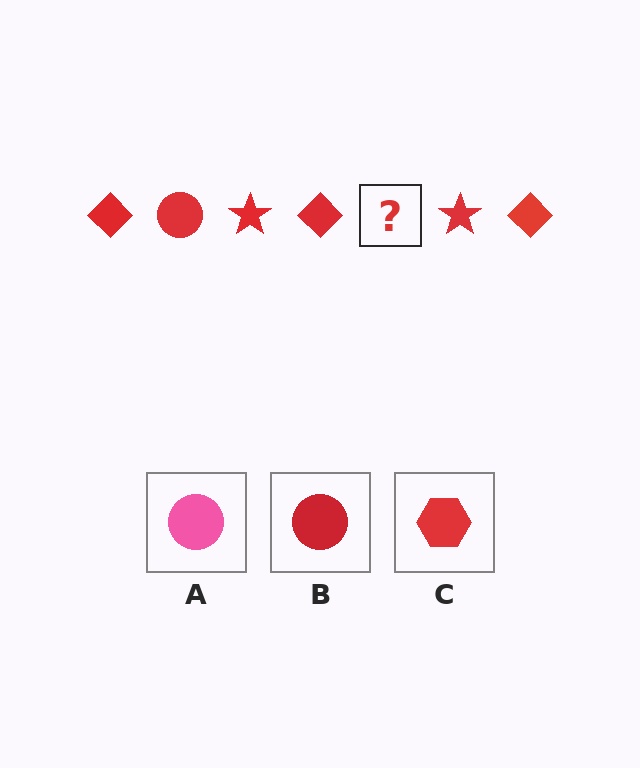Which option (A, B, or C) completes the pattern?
B.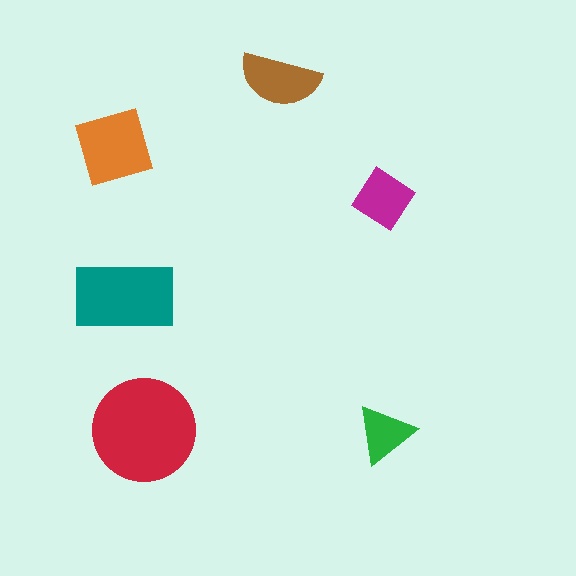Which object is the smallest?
The green triangle.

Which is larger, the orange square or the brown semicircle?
The orange square.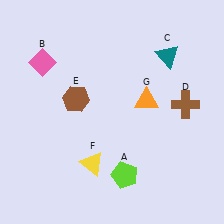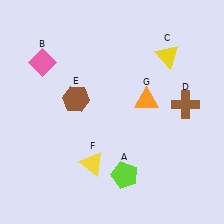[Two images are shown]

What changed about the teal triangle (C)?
In Image 1, C is teal. In Image 2, it changed to yellow.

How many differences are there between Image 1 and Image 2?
There is 1 difference between the two images.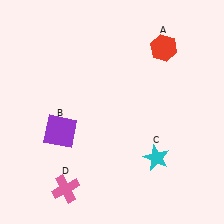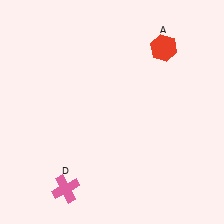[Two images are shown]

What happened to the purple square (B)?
The purple square (B) was removed in Image 2. It was in the bottom-left area of Image 1.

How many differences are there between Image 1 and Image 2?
There are 2 differences between the two images.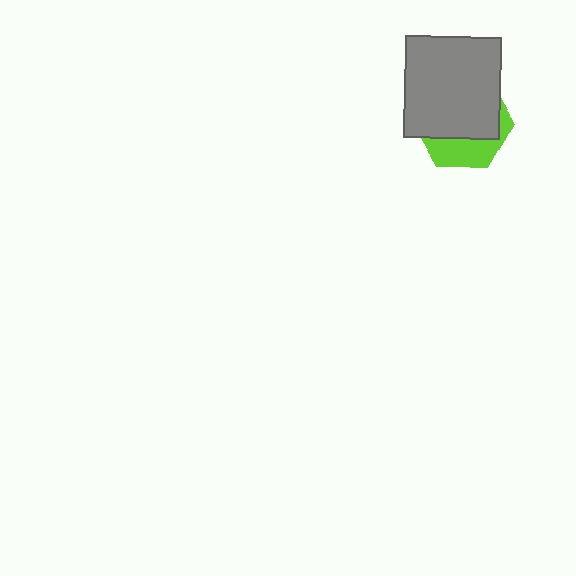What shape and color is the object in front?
The object in front is a gray rectangle.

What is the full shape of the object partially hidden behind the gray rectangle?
The partially hidden object is a lime hexagon.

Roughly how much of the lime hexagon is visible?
A small part of it is visible (roughly 32%).